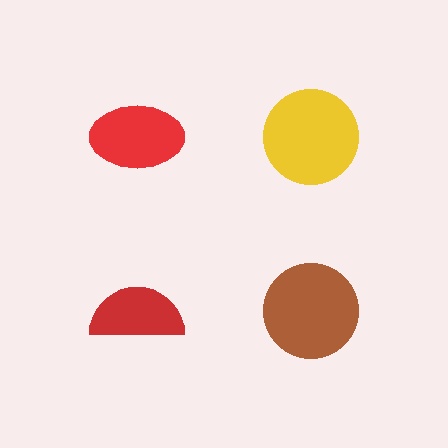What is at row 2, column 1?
A red semicircle.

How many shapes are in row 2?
2 shapes.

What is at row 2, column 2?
A brown circle.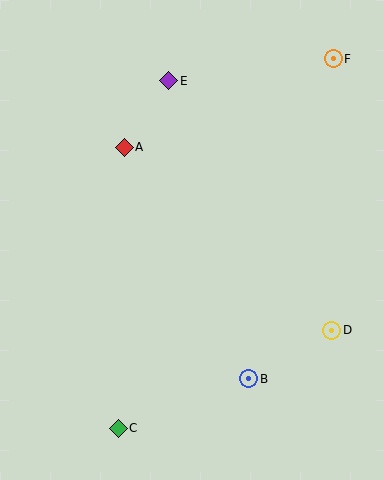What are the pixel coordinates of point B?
Point B is at (249, 379).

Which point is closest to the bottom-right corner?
Point D is closest to the bottom-right corner.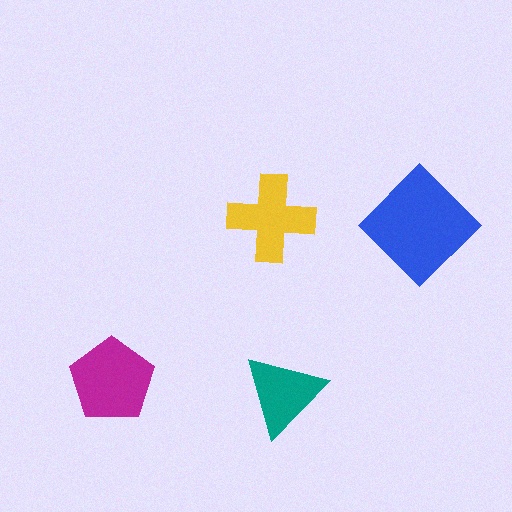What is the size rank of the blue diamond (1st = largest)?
1st.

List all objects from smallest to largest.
The teal triangle, the yellow cross, the magenta pentagon, the blue diamond.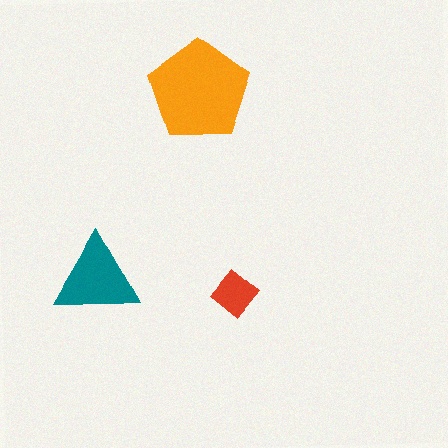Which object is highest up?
The orange pentagon is topmost.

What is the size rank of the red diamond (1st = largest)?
3rd.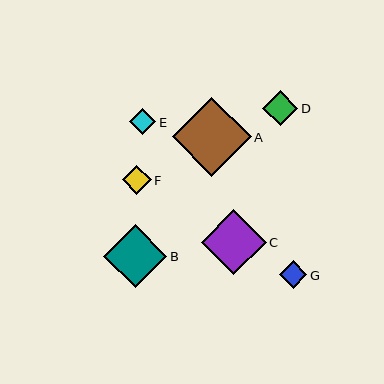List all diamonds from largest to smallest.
From largest to smallest: A, C, B, D, F, G, E.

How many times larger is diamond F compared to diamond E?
Diamond F is approximately 1.1 times the size of diamond E.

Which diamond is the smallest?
Diamond E is the smallest with a size of approximately 26 pixels.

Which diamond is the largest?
Diamond A is the largest with a size of approximately 79 pixels.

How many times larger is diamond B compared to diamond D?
Diamond B is approximately 1.8 times the size of diamond D.